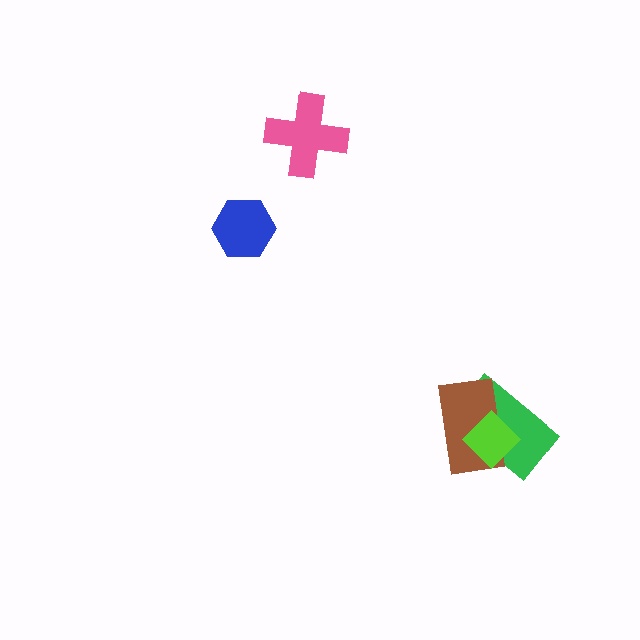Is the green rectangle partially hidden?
Yes, it is partially covered by another shape.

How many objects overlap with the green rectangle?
2 objects overlap with the green rectangle.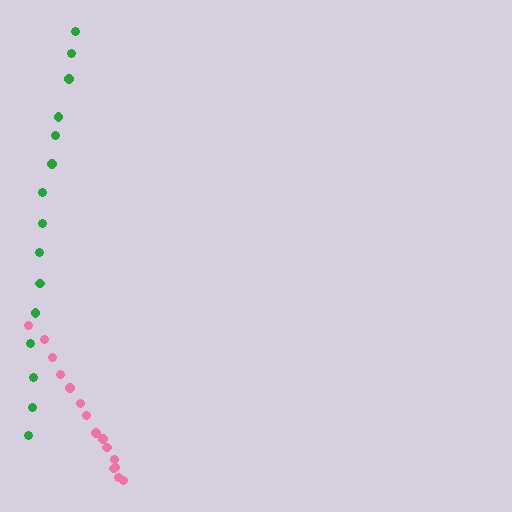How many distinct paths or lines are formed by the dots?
There are 2 distinct paths.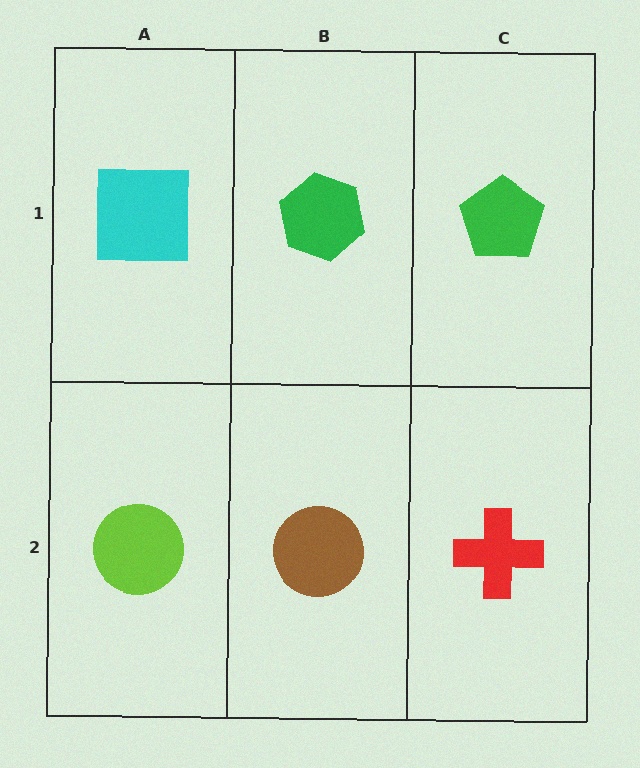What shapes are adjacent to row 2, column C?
A green pentagon (row 1, column C), a brown circle (row 2, column B).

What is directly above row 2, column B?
A green hexagon.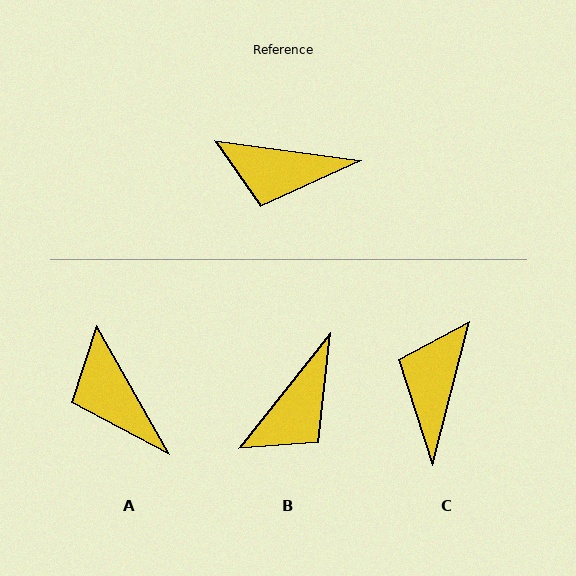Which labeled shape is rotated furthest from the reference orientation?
C, about 96 degrees away.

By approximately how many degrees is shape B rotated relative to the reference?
Approximately 60 degrees counter-clockwise.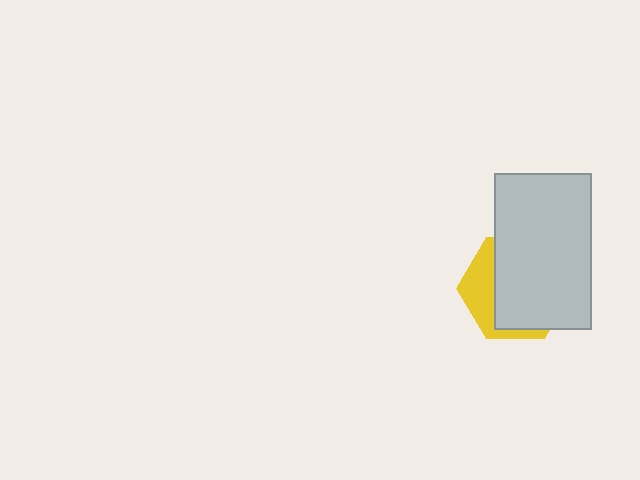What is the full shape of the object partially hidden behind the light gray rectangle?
The partially hidden object is a yellow hexagon.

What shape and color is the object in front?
The object in front is a light gray rectangle.